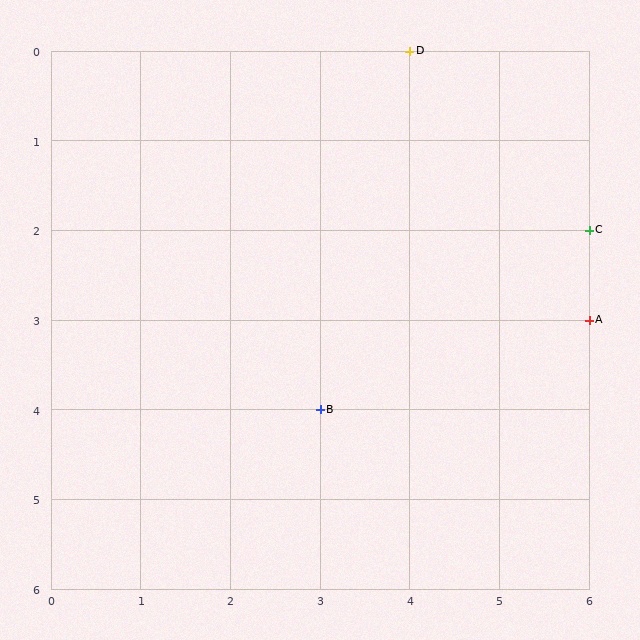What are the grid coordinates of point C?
Point C is at grid coordinates (6, 2).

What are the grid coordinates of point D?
Point D is at grid coordinates (4, 0).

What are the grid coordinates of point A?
Point A is at grid coordinates (6, 3).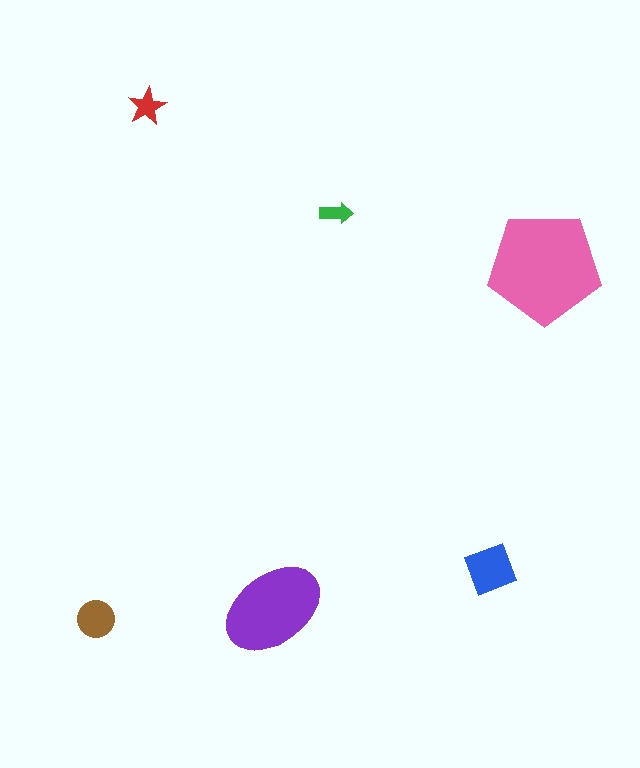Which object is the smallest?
The green arrow.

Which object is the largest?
The pink pentagon.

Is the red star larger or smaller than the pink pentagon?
Smaller.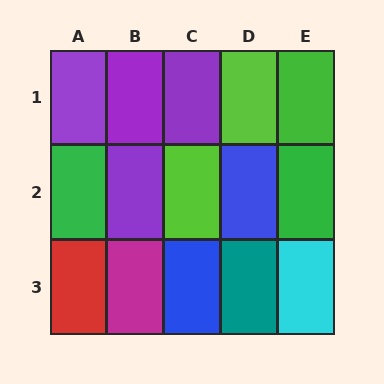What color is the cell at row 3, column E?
Cyan.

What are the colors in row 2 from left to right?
Green, purple, lime, blue, green.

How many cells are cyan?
1 cell is cyan.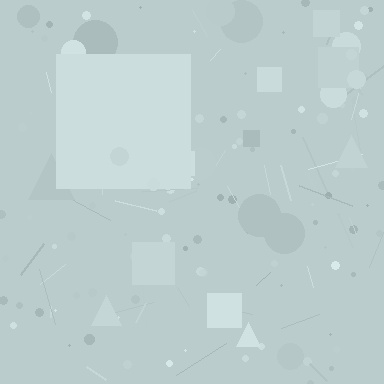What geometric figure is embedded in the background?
A square is embedded in the background.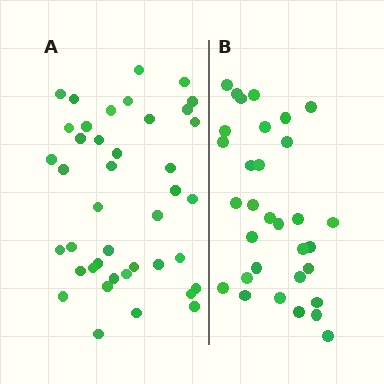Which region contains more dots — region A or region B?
Region A (the left region) has more dots.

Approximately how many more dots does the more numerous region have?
Region A has roughly 8 or so more dots than region B.